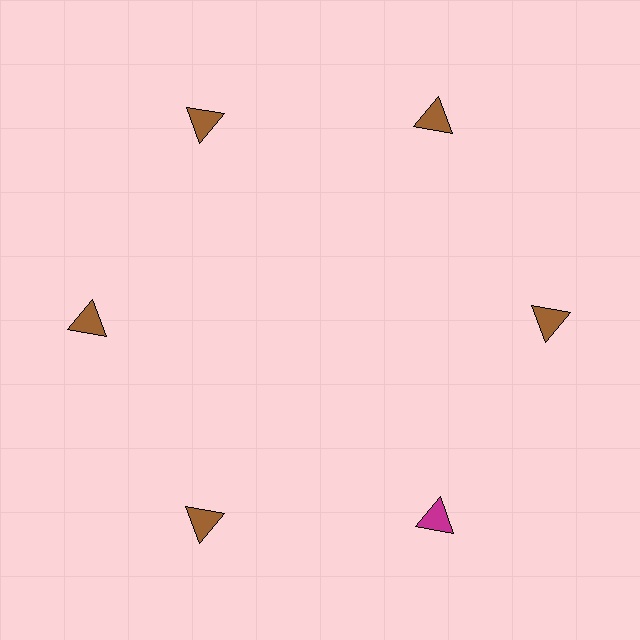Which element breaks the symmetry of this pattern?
The magenta triangle at roughly the 5 o'clock position breaks the symmetry. All other shapes are brown triangles.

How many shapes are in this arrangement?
There are 6 shapes arranged in a ring pattern.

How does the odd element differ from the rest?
It has a different color: magenta instead of brown.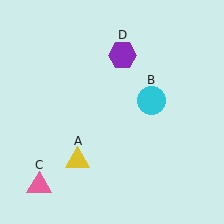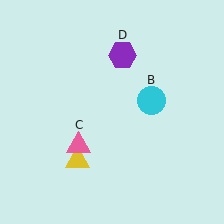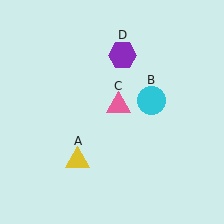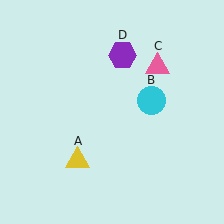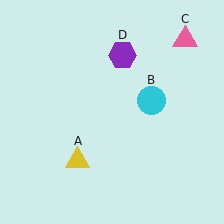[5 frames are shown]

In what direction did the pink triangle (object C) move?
The pink triangle (object C) moved up and to the right.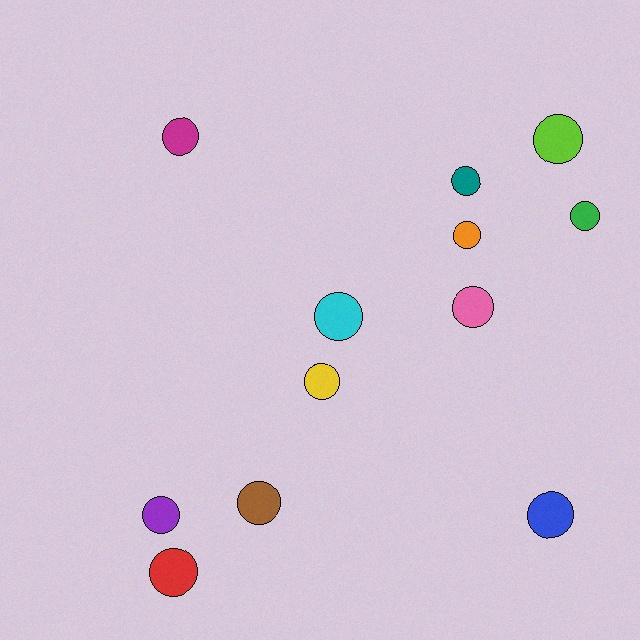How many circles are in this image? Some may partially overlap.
There are 12 circles.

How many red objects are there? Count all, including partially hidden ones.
There is 1 red object.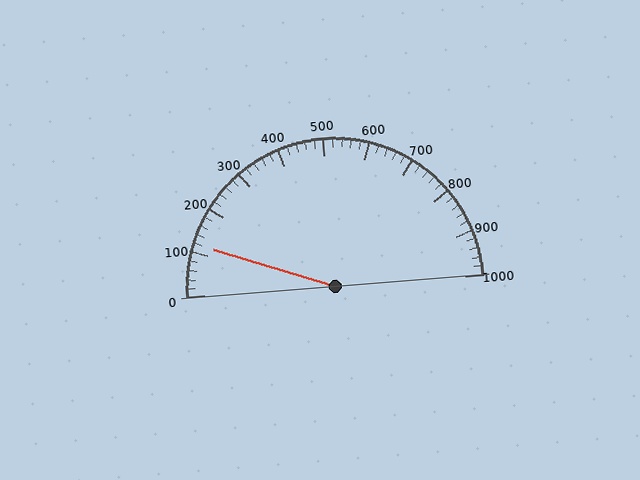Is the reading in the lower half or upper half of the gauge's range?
The reading is in the lower half of the range (0 to 1000).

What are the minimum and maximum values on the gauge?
The gauge ranges from 0 to 1000.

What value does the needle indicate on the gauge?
The needle indicates approximately 120.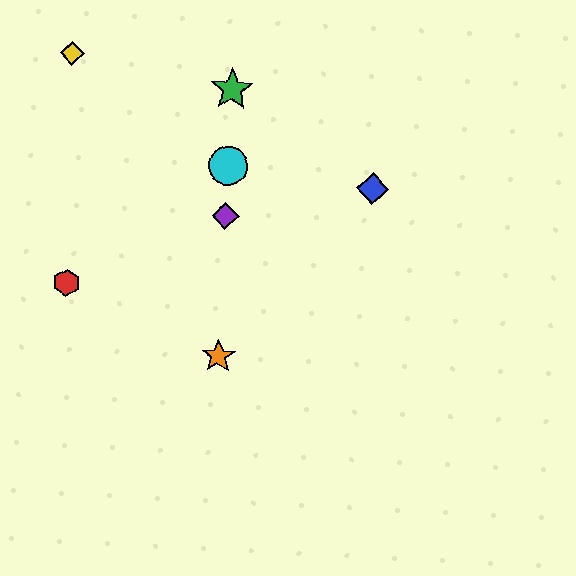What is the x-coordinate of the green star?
The green star is at x≈232.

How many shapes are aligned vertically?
4 shapes (the green star, the purple diamond, the orange star, the cyan circle) are aligned vertically.